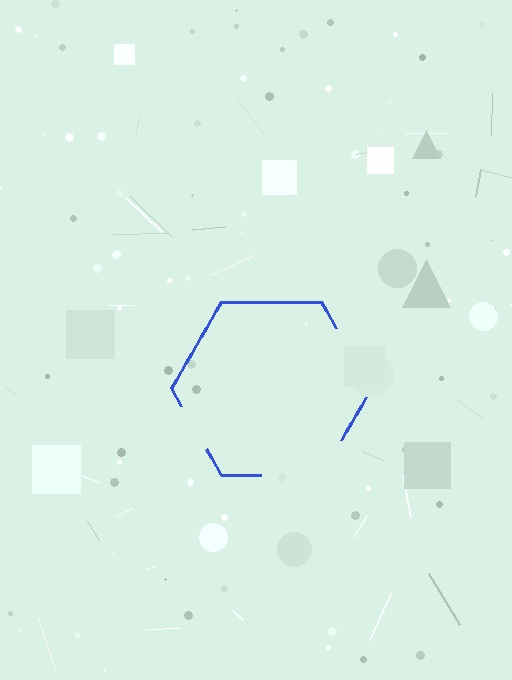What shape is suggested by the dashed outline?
The dashed outline suggests a hexagon.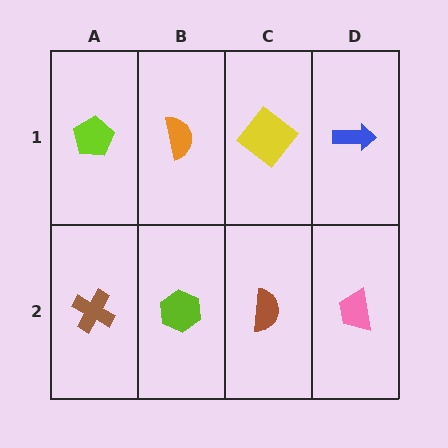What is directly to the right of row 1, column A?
An orange semicircle.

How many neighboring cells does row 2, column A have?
2.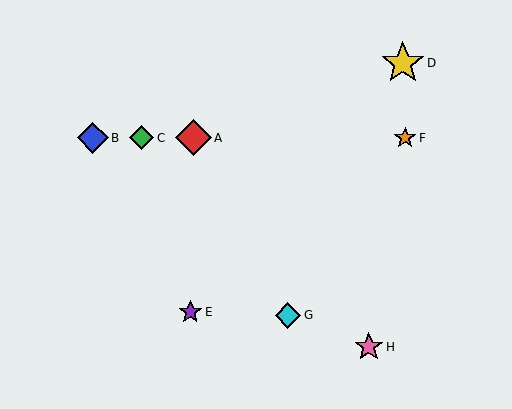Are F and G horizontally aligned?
No, F is at y≈138 and G is at y≈315.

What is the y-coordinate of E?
Object E is at y≈312.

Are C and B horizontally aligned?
Yes, both are at y≈138.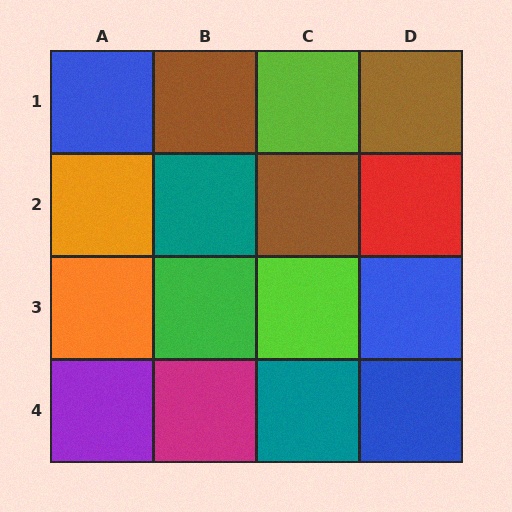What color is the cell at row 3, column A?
Orange.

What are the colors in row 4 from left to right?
Purple, magenta, teal, blue.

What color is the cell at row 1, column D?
Brown.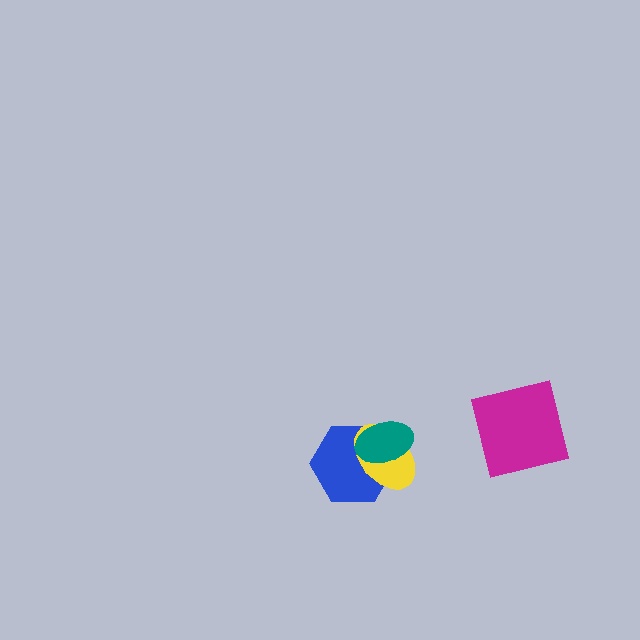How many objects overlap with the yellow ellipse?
2 objects overlap with the yellow ellipse.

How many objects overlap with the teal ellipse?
2 objects overlap with the teal ellipse.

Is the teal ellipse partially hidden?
No, no other shape covers it.